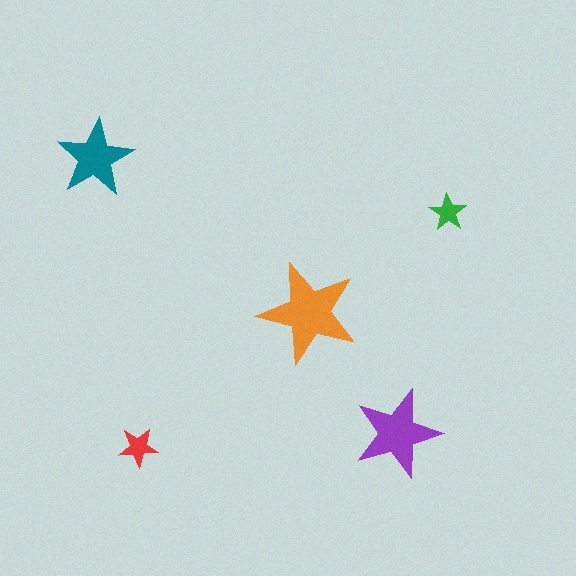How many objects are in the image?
There are 5 objects in the image.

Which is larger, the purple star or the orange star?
The orange one.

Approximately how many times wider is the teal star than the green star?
About 2 times wider.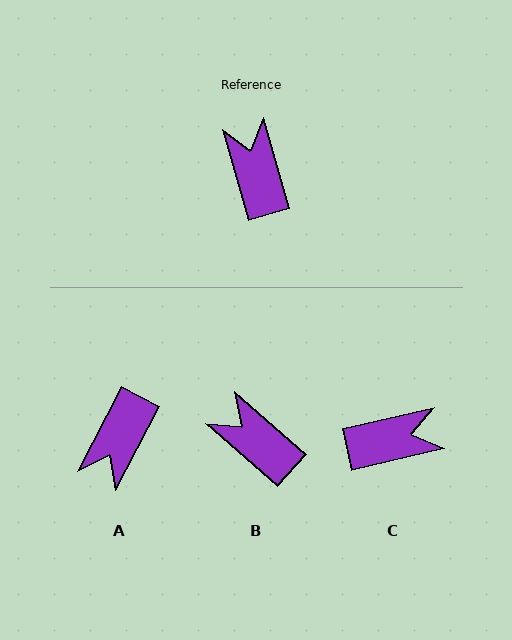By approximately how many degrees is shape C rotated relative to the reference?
Approximately 93 degrees clockwise.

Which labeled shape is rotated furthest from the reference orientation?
A, about 136 degrees away.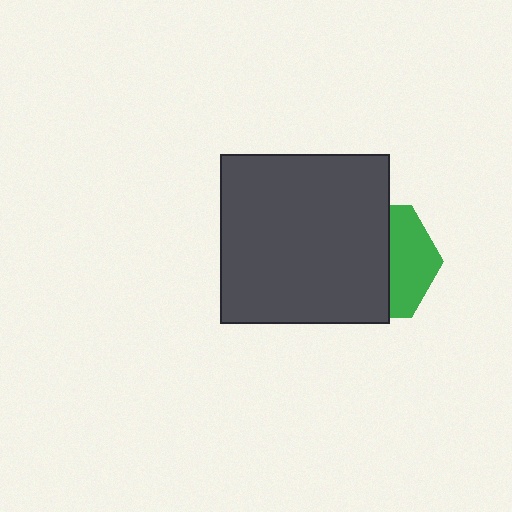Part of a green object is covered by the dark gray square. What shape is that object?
It is a hexagon.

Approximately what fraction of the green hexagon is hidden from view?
Roughly 61% of the green hexagon is hidden behind the dark gray square.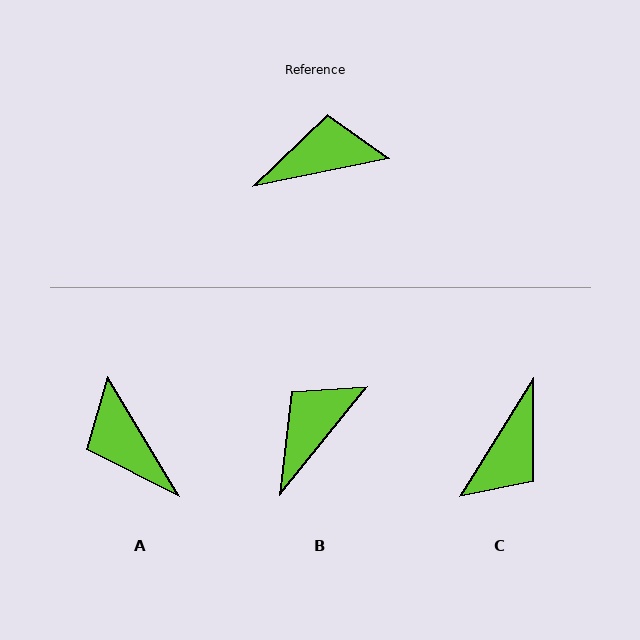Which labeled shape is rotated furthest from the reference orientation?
C, about 134 degrees away.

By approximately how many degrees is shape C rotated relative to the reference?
Approximately 134 degrees clockwise.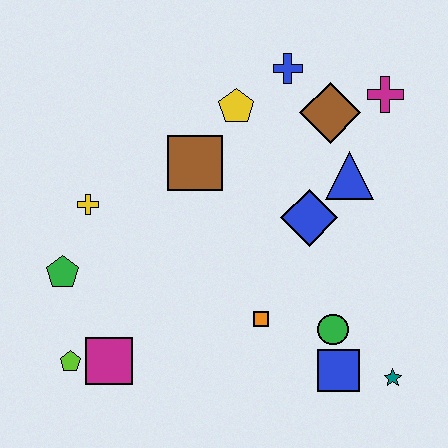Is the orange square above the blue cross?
No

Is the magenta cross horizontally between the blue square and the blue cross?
No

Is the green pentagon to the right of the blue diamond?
No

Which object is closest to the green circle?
The blue square is closest to the green circle.